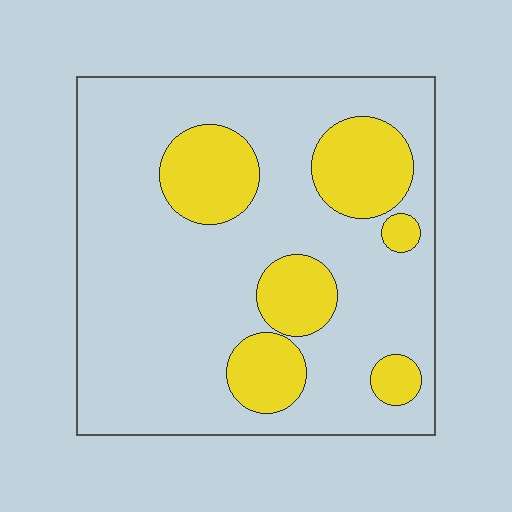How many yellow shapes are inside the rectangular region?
6.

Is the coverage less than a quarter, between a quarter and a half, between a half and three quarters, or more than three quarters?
Less than a quarter.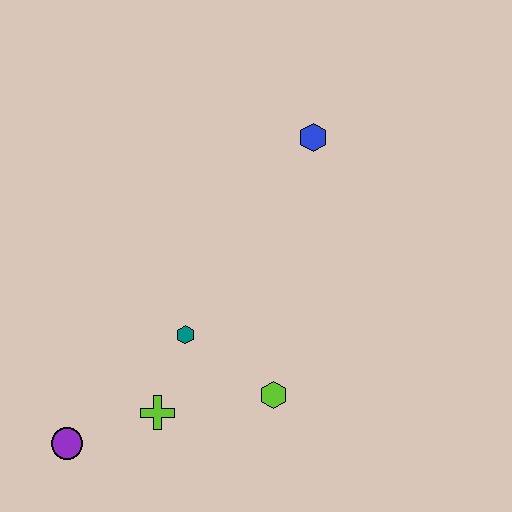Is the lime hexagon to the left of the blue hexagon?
Yes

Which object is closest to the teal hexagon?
The lime cross is closest to the teal hexagon.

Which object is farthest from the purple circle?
The blue hexagon is farthest from the purple circle.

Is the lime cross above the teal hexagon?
No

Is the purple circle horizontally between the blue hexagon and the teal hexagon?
No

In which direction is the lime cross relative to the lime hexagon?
The lime cross is to the left of the lime hexagon.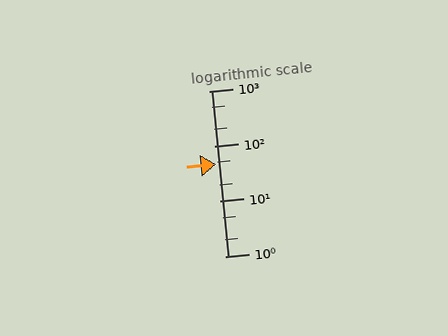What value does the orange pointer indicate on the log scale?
The pointer indicates approximately 47.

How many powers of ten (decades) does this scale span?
The scale spans 3 decades, from 1 to 1000.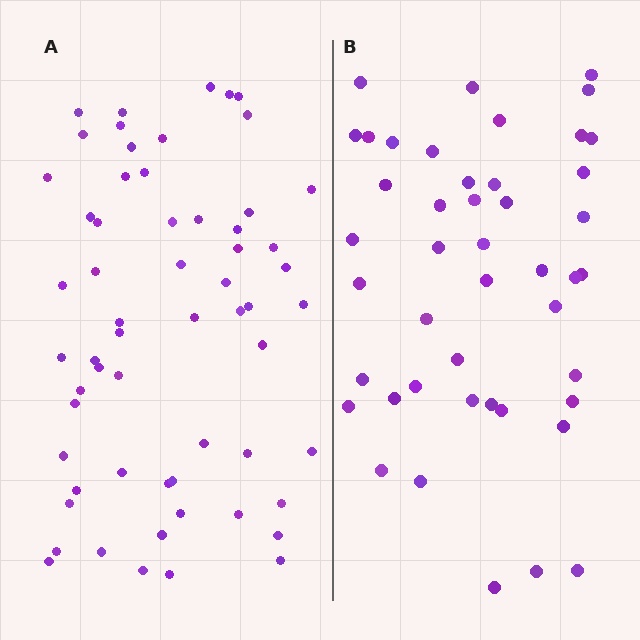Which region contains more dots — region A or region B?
Region A (the left region) has more dots.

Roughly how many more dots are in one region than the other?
Region A has approximately 15 more dots than region B.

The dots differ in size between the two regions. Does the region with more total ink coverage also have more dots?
No. Region B has more total ink coverage because its dots are larger, but region A actually contains more individual dots. Total area can be misleading — the number of items is what matters here.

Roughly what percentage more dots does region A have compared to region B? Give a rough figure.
About 35% more.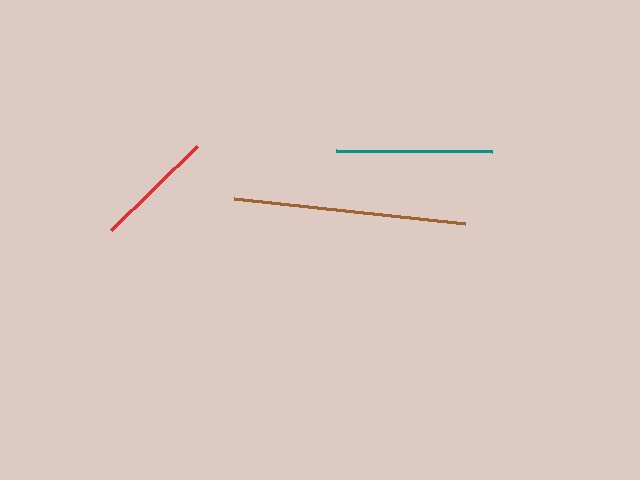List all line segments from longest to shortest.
From longest to shortest: brown, teal, red.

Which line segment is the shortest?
The red line is the shortest at approximately 120 pixels.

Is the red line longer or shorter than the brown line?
The brown line is longer than the red line.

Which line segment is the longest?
The brown line is the longest at approximately 233 pixels.